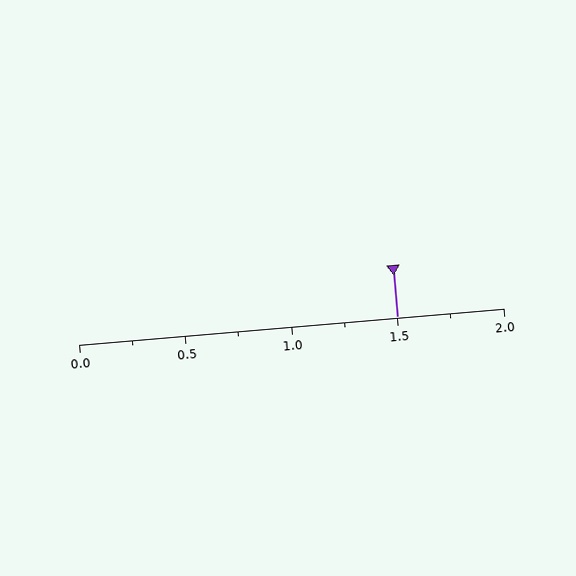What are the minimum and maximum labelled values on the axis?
The axis runs from 0.0 to 2.0.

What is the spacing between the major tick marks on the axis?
The major ticks are spaced 0.5 apart.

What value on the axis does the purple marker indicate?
The marker indicates approximately 1.5.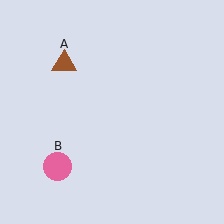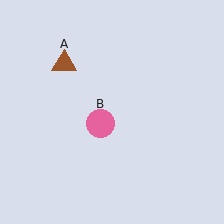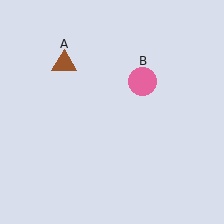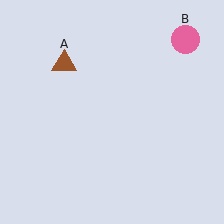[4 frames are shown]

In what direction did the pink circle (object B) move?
The pink circle (object B) moved up and to the right.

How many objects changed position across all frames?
1 object changed position: pink circle (object B).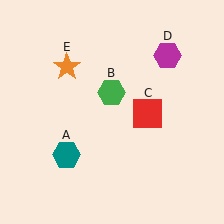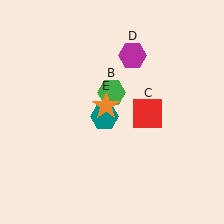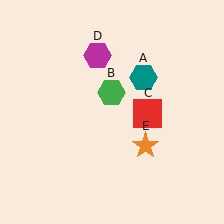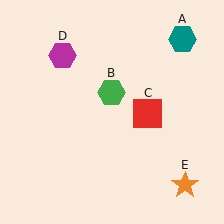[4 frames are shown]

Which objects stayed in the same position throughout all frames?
Green hexagon (object B) and red square (object C) remained stationary.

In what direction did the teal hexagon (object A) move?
The teal hexagon (object A) moved up and to the right.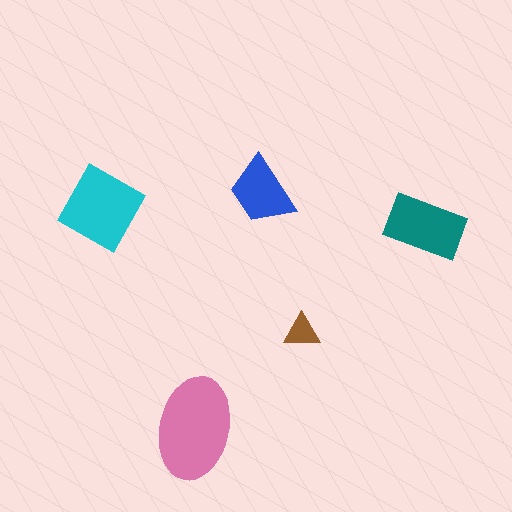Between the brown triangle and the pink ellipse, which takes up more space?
The pink ellipse.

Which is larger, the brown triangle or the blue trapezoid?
The blue trapezoid.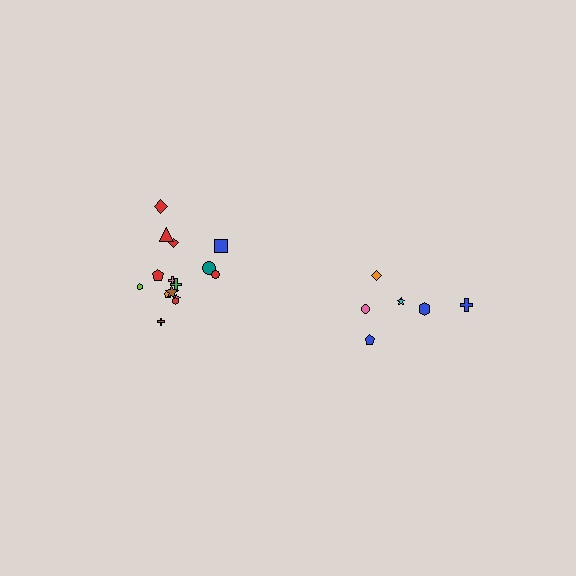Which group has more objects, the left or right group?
The left group.